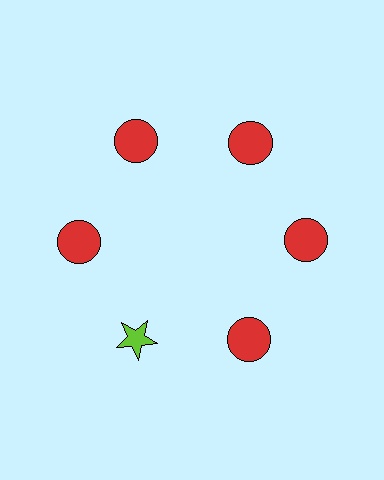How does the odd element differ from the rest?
It differs in both color (lime instead of red) and shape (star instead of circle).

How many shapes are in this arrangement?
There are 6 shapes arranged in a ring pattern.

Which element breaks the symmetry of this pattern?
The lime star at roughly the 7 o'clock position breaks the symmetry. All other shapes are red circles.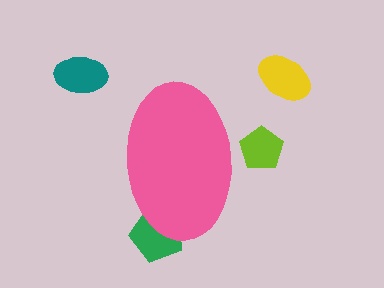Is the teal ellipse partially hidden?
No, the teal ellipse is fully visible.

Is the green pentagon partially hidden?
Yes, the green pentagon is partially hidden behind the pink ellipse.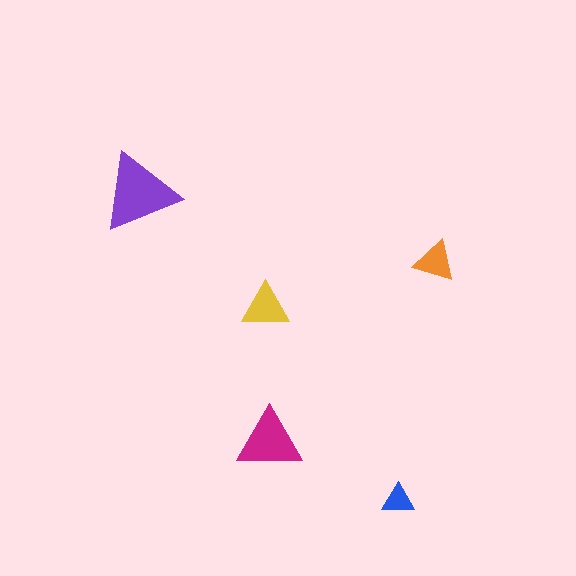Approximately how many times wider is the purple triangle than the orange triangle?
About 2 times wider.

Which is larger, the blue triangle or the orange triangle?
The orange one.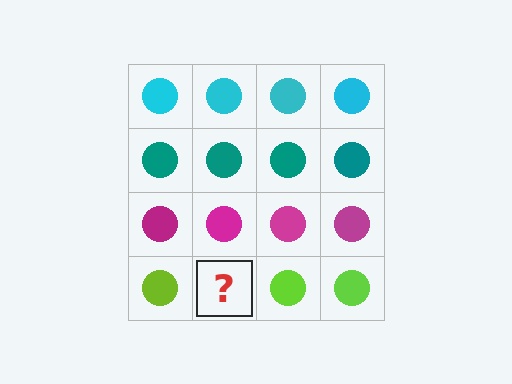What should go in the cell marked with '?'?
The missing cell should contain a lime circle.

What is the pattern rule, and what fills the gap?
The rule is that each row has a consistent color. The gap should be filled with a lime circle.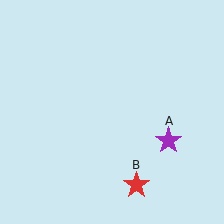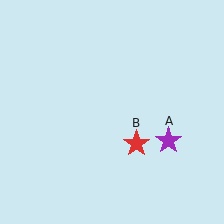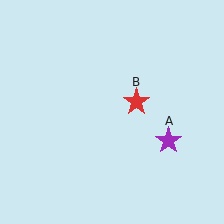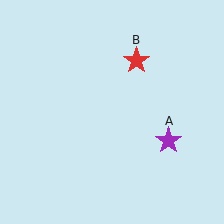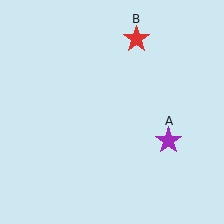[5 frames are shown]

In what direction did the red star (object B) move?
The red star (object B) moved up.